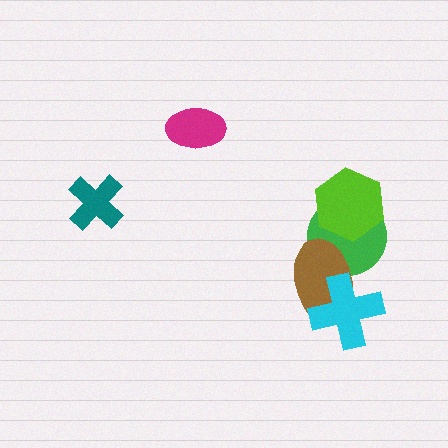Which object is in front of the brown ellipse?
The cyan cross is in front of the brown ellipse.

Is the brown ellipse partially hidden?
Yes, it is partially covered by another shape.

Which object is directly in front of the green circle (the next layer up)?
The brown ellipse is directly in front of the green circle.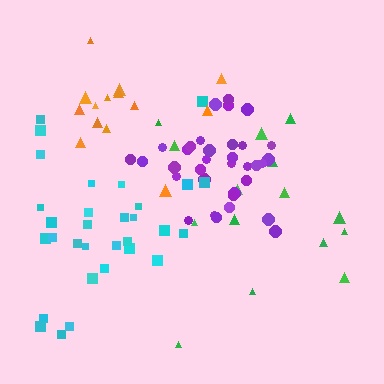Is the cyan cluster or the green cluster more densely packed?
Cyan.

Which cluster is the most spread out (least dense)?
Green.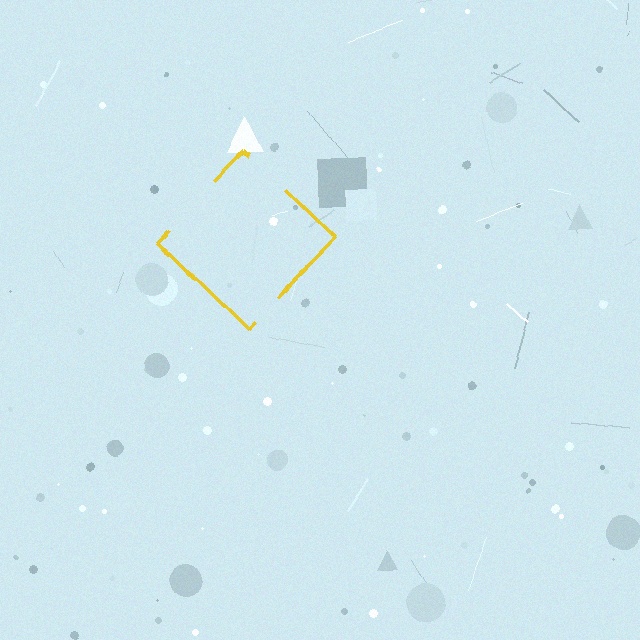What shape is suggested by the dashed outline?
The dashed outline suggests a diamond.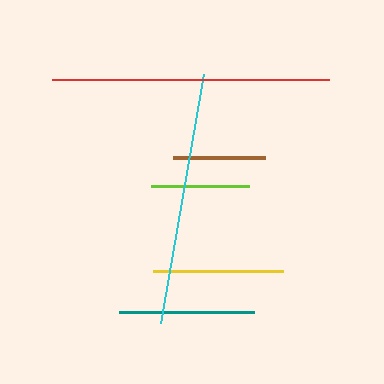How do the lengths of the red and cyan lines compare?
The red and cyan lines are approximately the same length.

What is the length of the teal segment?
The teal segment is approximately 135 pixels long.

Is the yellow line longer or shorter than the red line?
The red line is longer than the yellow line.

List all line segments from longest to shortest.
From longest to shortest: red, cyan, teal, yellow, lime, brown.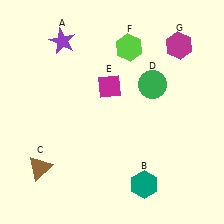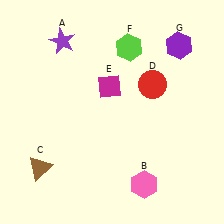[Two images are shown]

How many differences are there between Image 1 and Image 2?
There are 3 differences between the two images.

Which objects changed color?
B changed from teal to pink. D changed from green to red. G changed from magenta to purple.